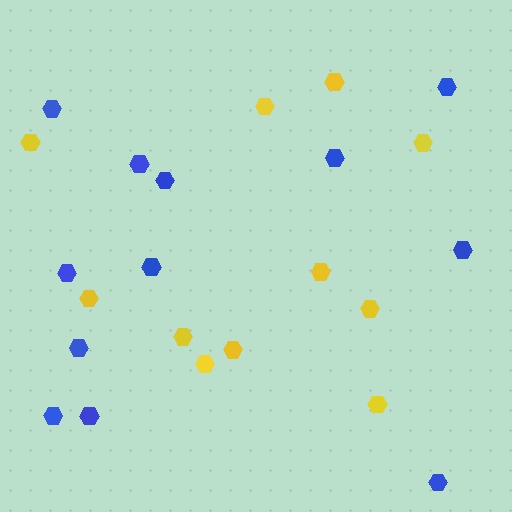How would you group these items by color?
There are 2 groups: one group of yellow hexagons (11) and one group of blue hexagons (12).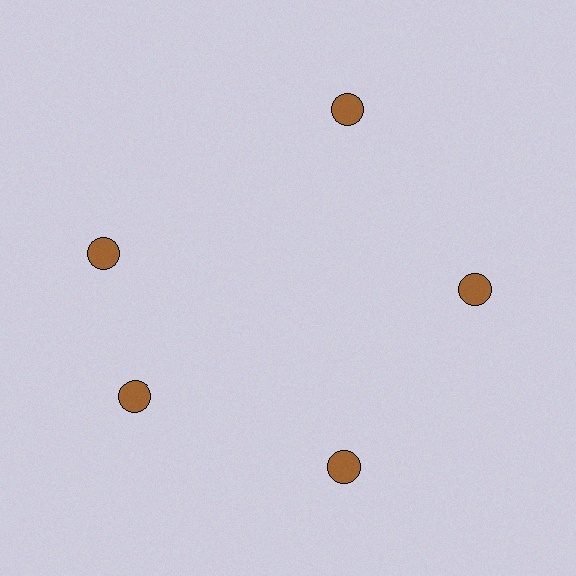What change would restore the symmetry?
The symmetry would be restored by rotating it back into even spacing with its neighbors so that all 5 circles sit at equal angles and equal distance from the center.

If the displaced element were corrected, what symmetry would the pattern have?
It would have 5-fold rotational symmetry — the pattern would map onto itself every 72 degrees.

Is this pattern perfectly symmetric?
No. The 5 brown circles are arranged in a ring, but one element near the 10 o'clock position is rotated out of alignment along the ring, breaking the 5-fold rotational symmetry.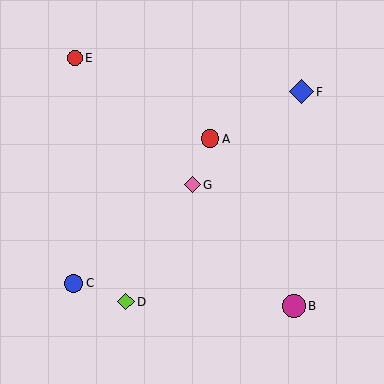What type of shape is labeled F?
Shape F is a blue diamond.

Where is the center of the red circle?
The center of the red circle is at (210, 139).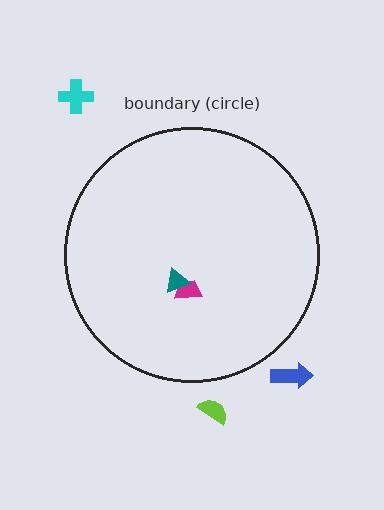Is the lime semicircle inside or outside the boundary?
Outside.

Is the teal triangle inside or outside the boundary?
Inside.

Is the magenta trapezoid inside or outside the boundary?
Inside.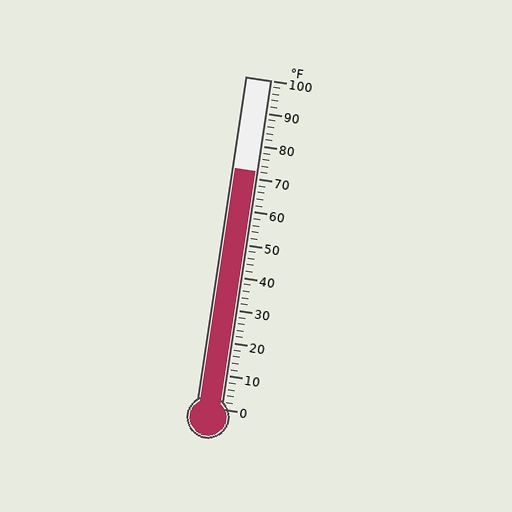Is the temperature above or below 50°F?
The temperature is above 50°F.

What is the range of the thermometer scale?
The thermometer scale ranges from 0°F to 100°F.